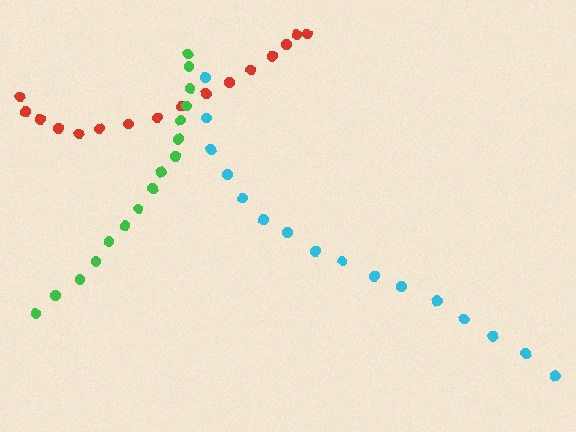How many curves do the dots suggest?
There are 3 distinct paths.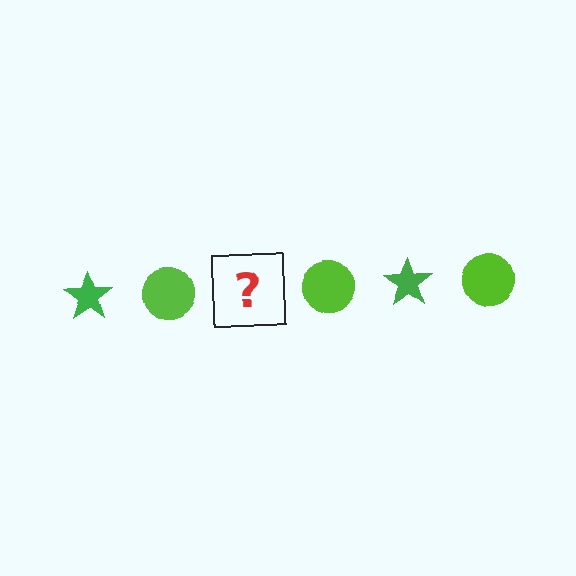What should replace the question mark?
The question mark should be replaced with a green star.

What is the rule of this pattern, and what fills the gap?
The rule is that the pattern alternates between green star and lime circle. The gap should be filled with a green star.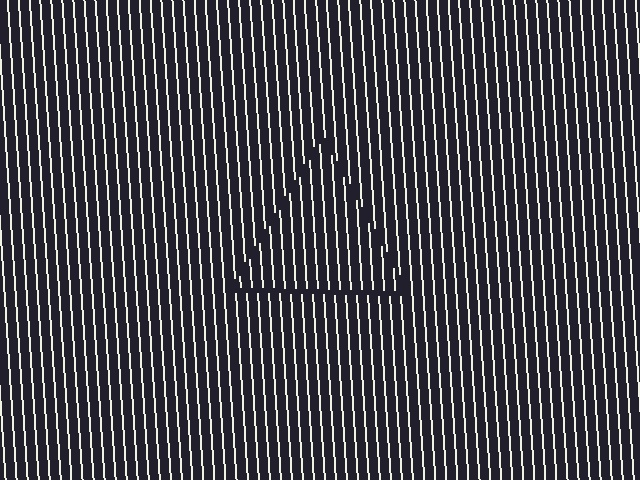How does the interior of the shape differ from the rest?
The interior of the shape contains the same grating, shifted by half a period — the contour is defined by the phase discontinuity where line-ends from the inner and outer gratings abut.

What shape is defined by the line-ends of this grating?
An illusory triangle. The interior of the shape contains the same grating, shifted by half a period — the contour is defined by the phase discontinuity where line-ends from the inner and outer gratings abut.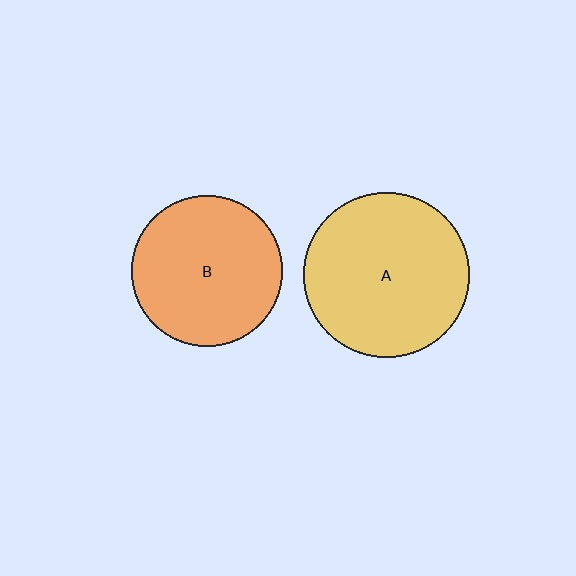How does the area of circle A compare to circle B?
Approximately 1.2 times.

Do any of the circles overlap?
No, none of the circles overlap.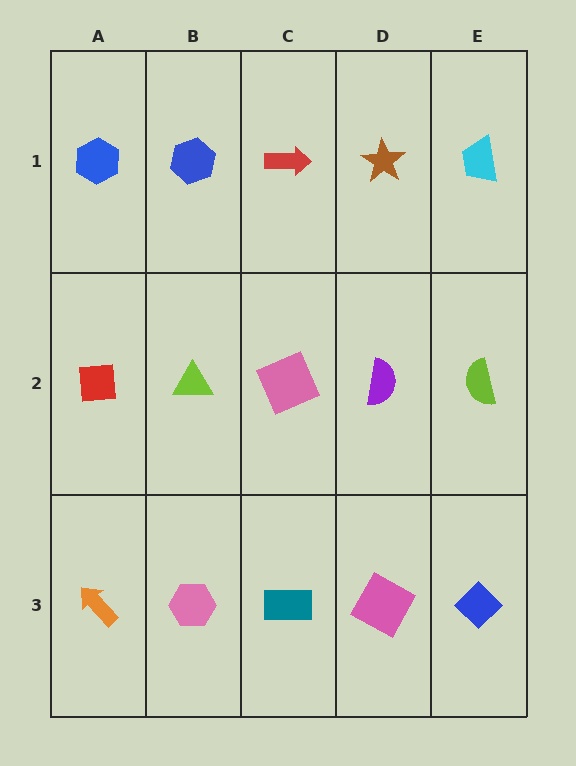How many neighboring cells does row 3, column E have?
2.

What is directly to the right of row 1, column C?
A brown star.